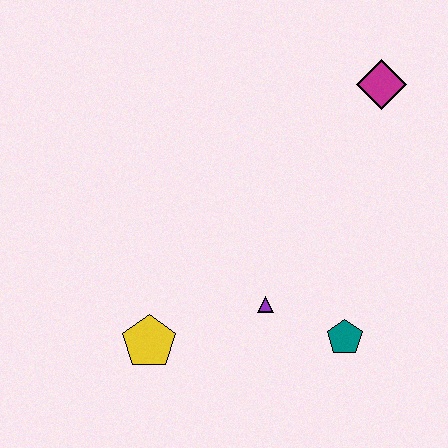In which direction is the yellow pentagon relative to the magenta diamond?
The yellow pentagon is below the magenta diamond.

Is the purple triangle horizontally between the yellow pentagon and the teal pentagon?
Yes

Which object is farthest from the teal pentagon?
The magenta diamond is farthest from the teal pentagon.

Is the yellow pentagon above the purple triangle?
No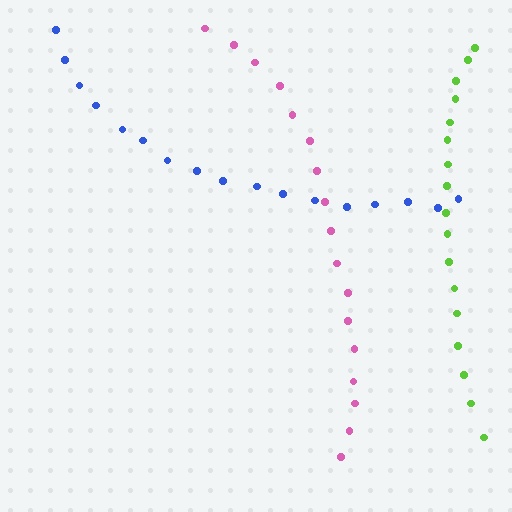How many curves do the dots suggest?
There are 3 distinct paths.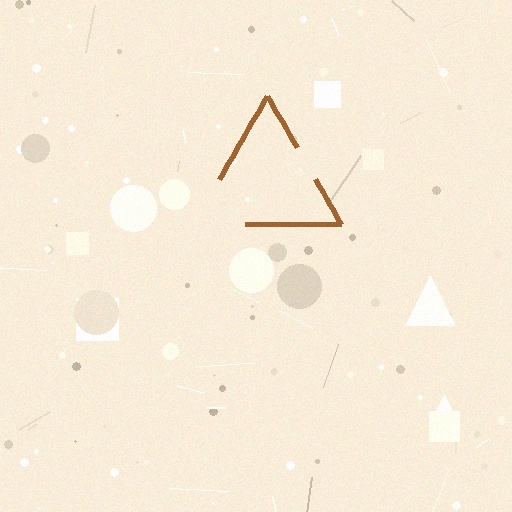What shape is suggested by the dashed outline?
The dashed outline suggests a triangle.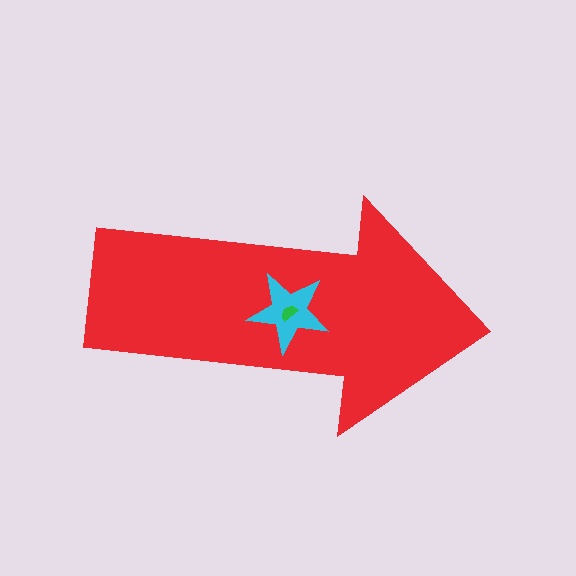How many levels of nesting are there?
3.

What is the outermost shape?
The red arrow.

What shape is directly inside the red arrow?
The cyan star.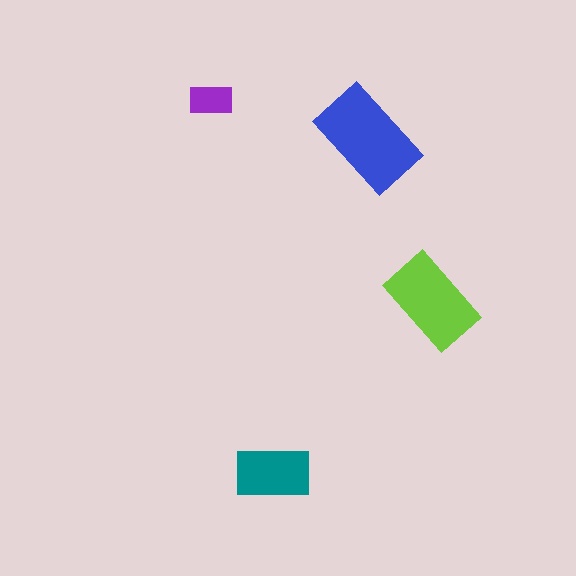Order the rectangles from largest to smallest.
the blue one, the lime one, the teal one, the purple one.